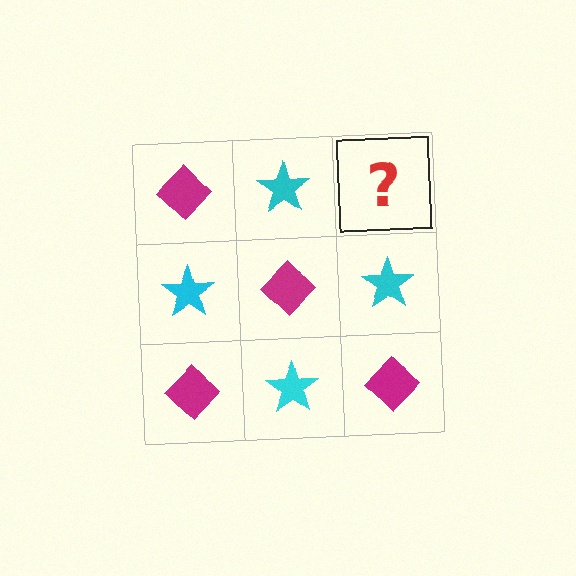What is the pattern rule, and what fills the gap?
The rule is that it alternates magenta diamond and cyan star in a checkerboard pattern. The gap should be filled with a magenta diamond.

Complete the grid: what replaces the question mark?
The question mark should be replaced with a magenta diamond.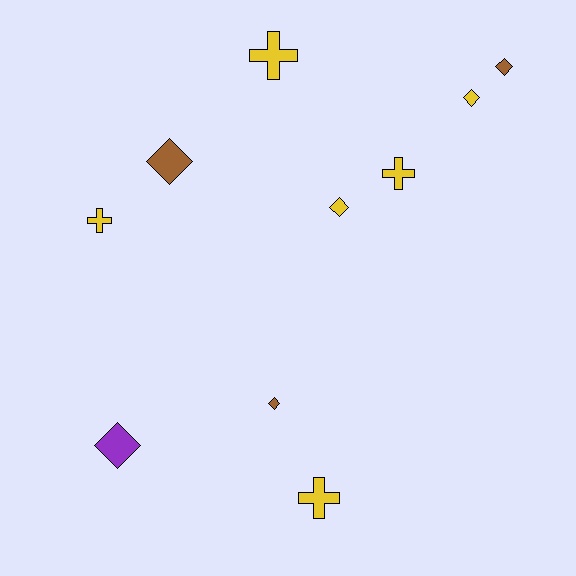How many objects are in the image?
There are 10 objects.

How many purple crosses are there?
There are no purple crosses.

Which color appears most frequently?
Yellow, with 6 objects.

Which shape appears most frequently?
Diamond, with 6 objects.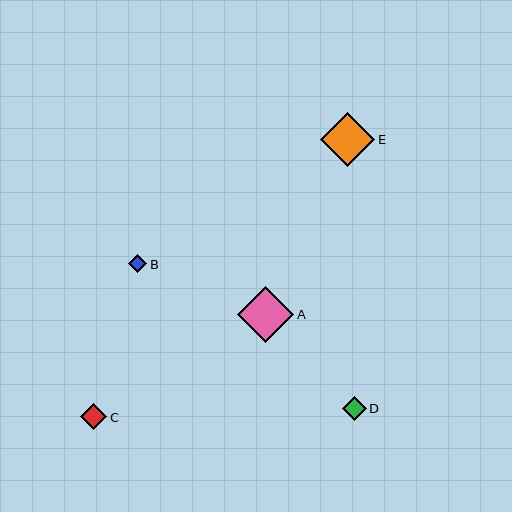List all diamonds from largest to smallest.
From largest to smallest: A, E, C, D, B.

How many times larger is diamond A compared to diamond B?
Diamond A is approximately 3.1 times the size of diamond B.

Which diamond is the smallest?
Diamond B is the smallest with a size of approximately 18 pixels.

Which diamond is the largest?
Diamond A is the largest with a size of approximately 56 pixels.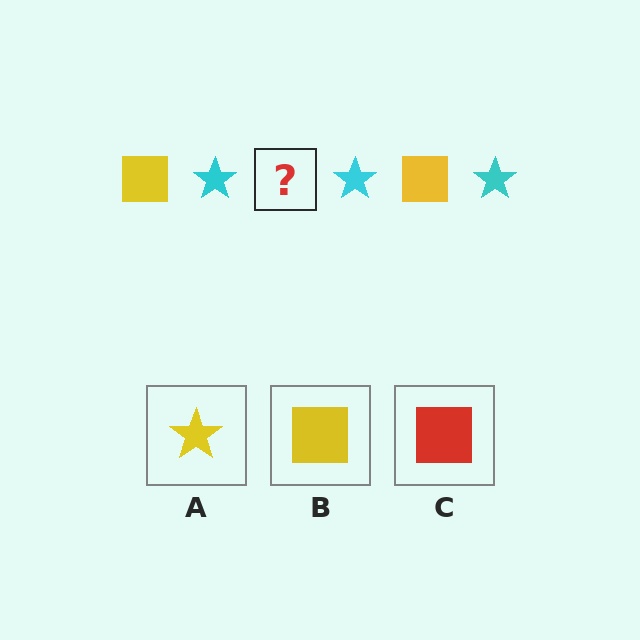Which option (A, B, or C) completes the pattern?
B.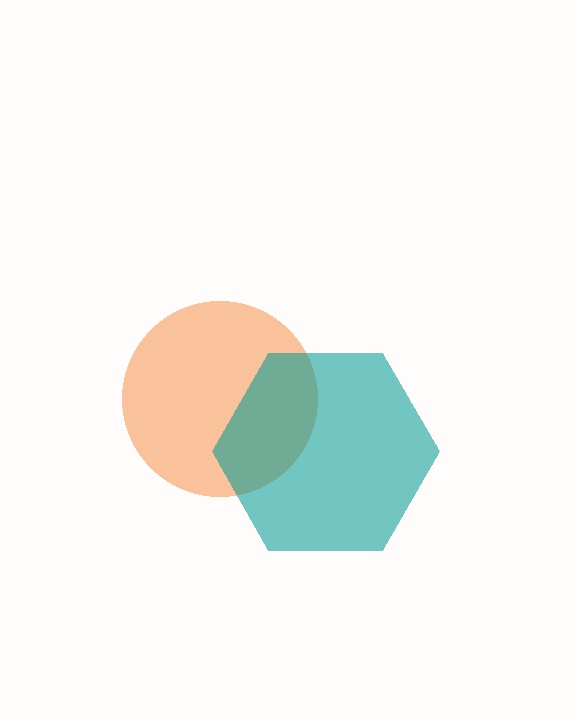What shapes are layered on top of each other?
The layered shapes are: an orange circle, a teal hexagon.